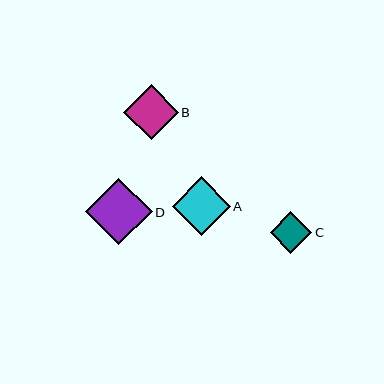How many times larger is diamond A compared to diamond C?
Diamond A is approximately 1.4 times the size of diamond C.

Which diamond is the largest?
Diamond D is the largest with a size of approximately 66 pixels.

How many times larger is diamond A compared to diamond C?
Diamond A is approximately 1.4 times the size of diamond C.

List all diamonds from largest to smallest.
From largest to smallest: D, A, B, C.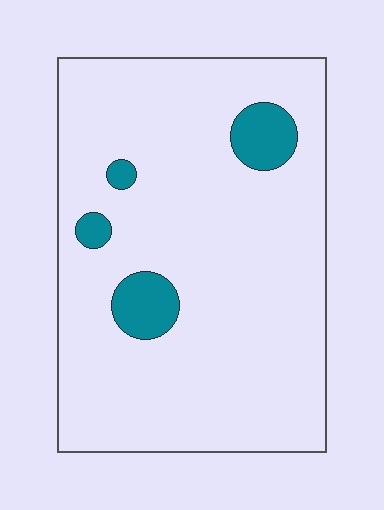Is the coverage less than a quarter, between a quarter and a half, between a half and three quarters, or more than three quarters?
Less than a quarter.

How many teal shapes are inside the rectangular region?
4.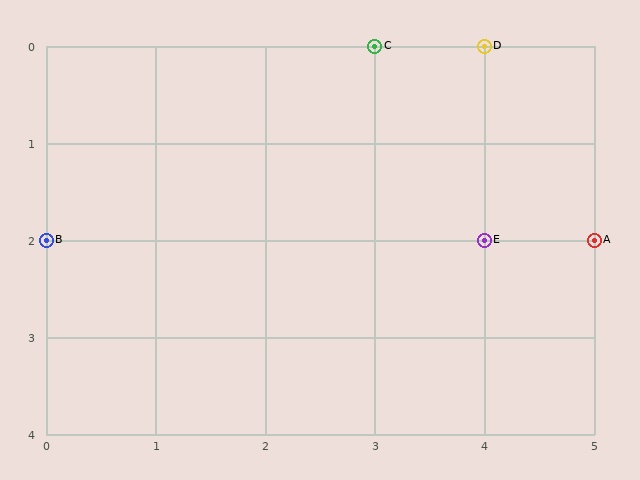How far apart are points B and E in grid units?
Points B and E are 4 columns apart.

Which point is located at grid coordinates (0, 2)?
Point B is at (0, 2).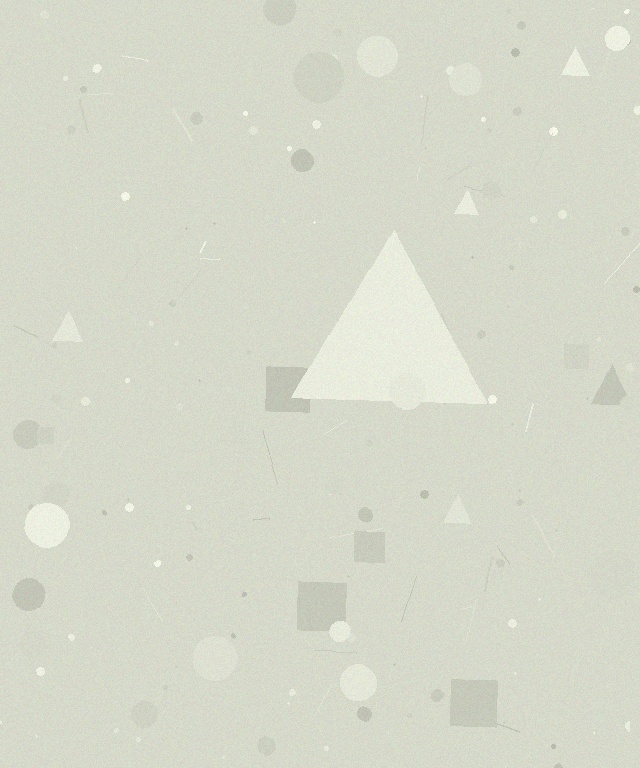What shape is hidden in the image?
A triangle is hidden in the image.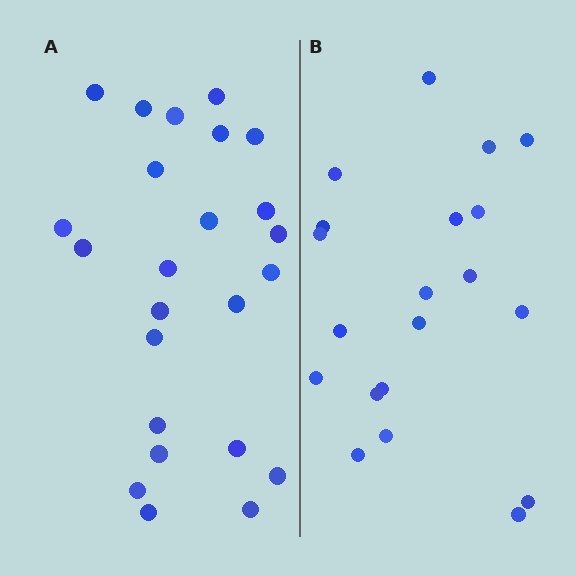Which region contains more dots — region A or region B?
Region A (the left region) has more dots.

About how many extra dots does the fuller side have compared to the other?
Region A has about 4 more dots than region B.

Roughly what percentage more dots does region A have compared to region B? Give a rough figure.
About 20% more.